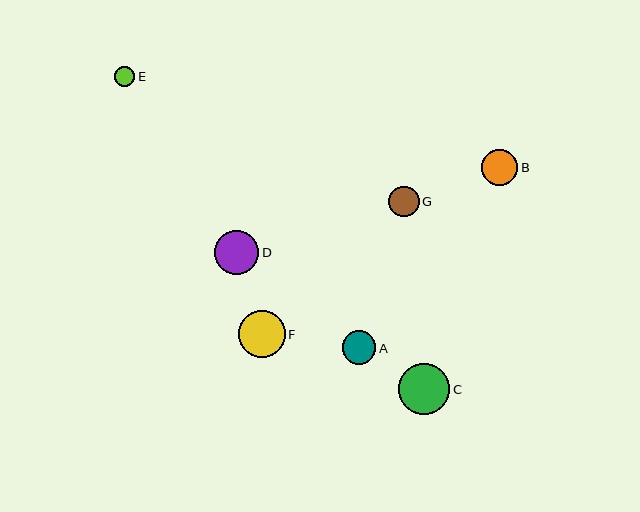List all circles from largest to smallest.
From largest to smallest: C, F, D, B, A, G, E.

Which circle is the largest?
Circle C is the largest with a size of approximately 52 pixels.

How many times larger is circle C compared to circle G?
Circle C is approximately 1.7 times the size of circle G.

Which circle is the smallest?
Circle E is the smallest with a size of approximately 20 pixels.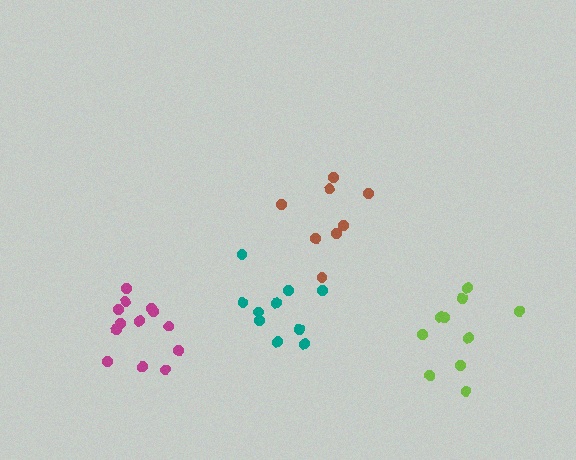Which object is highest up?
The brown cluster is topmost.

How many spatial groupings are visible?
There are 4 spatial groupings.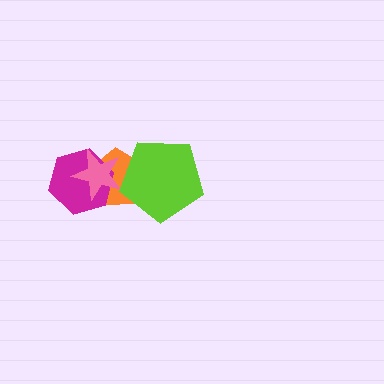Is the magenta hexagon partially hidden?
Yes, it is partially covered by another shape.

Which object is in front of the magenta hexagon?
The pink star is in front of the magenta hexagon.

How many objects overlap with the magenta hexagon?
2 objects overlap with the magenta hexagon.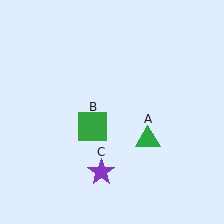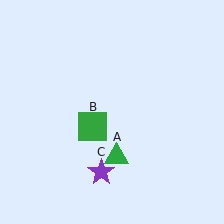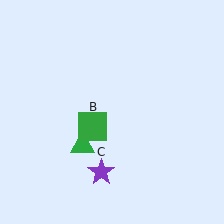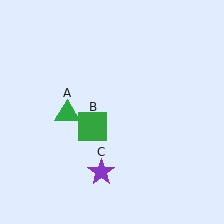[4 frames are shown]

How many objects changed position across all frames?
1 object changed position: green triangle (object A).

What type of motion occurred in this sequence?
The green triangle (object A) rotated clockwise around the center of the scene.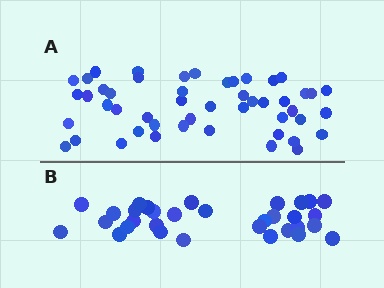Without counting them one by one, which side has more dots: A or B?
Region A (the top region) has more dots.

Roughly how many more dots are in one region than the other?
Region A has approximately 15 more dots than region B.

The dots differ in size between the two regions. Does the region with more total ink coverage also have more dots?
No. Region B has more total ink coverage because its dots are larger, but region A actually contains more individual dots. Total area can be misleading — the number of items is what matters here.